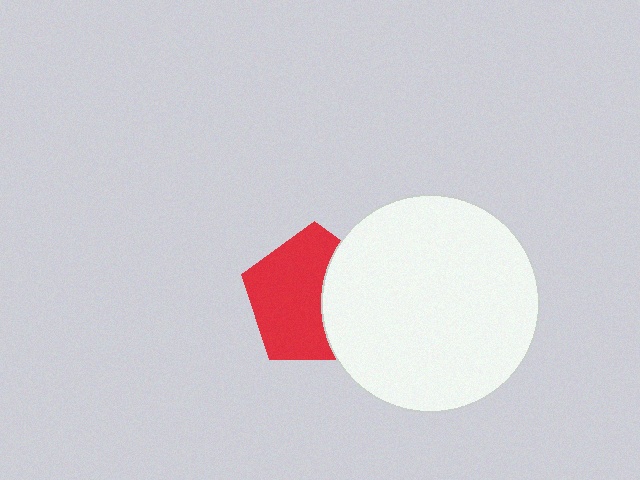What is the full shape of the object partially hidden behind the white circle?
The partially hidden object is a red pentagon.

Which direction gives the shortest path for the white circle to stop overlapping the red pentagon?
Moving right gives the shortest separation.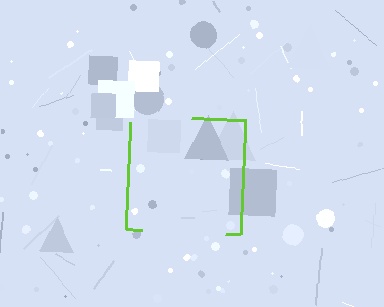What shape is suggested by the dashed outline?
The dashed outline suggests a square.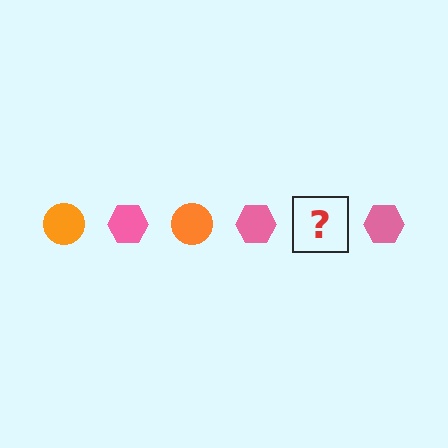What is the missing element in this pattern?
The missing element is an orange circle.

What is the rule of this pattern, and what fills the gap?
The rule is that the pattern alternates between orange circle and pink hexagon. The gap should be filled with an orange circle.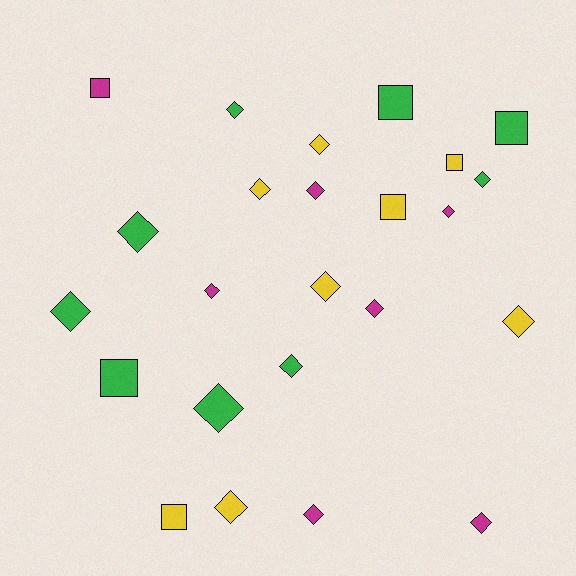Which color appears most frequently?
Green, with 9 objects.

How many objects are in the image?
There are 24 objects.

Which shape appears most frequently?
Diamond, with 17 objects.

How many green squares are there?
There are 3 green squares.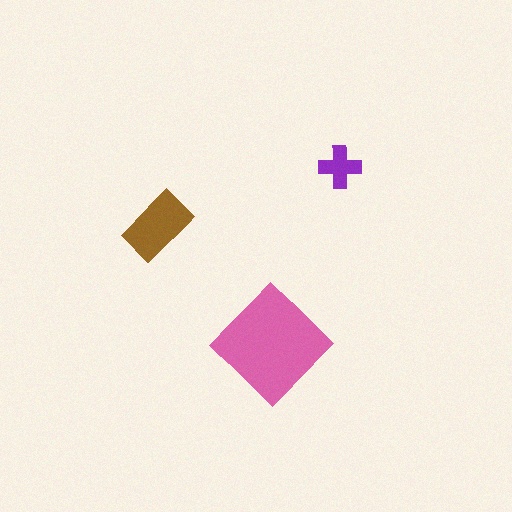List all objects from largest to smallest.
The pink diamond, the brown rectangle, the purple cross.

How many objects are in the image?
There are 3 objects in the image.